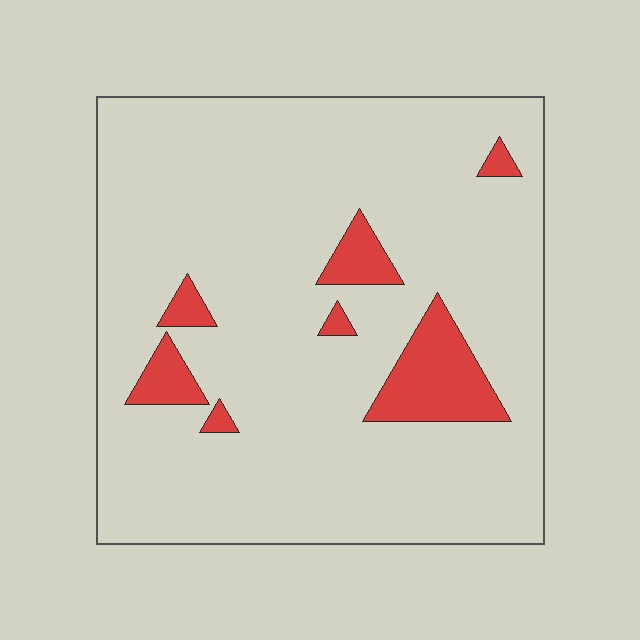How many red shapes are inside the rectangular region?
7.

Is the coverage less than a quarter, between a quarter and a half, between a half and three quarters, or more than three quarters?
Less than a quarter.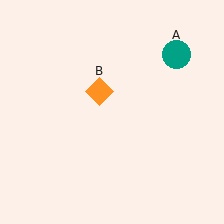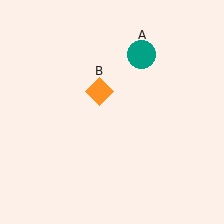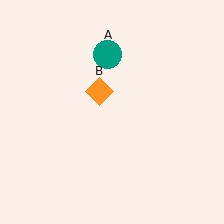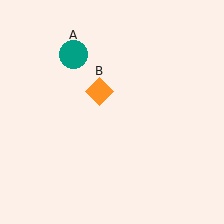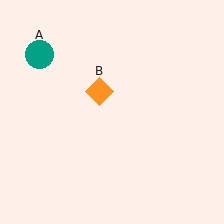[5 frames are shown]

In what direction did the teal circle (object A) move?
The teal circle (object A) moved left.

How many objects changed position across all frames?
1 object changed position: teal circle (object A).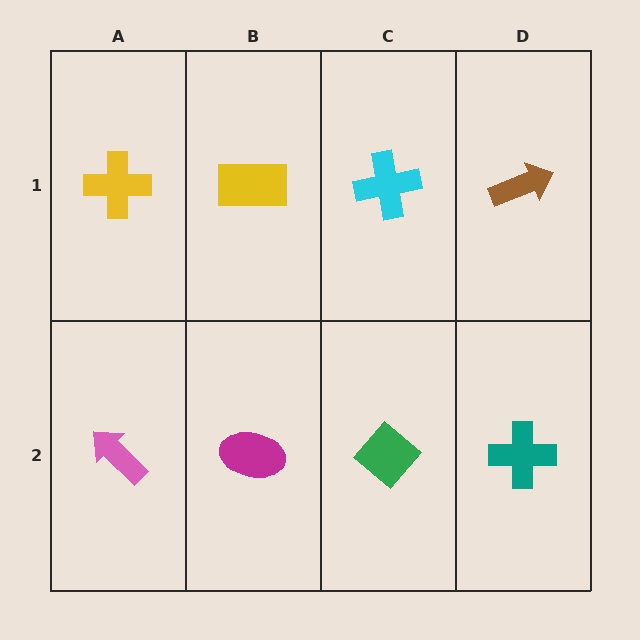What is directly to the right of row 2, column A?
A magenta ellipse.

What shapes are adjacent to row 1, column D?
A teal cross (row 2, column D), a cyan cross (row 1, column C).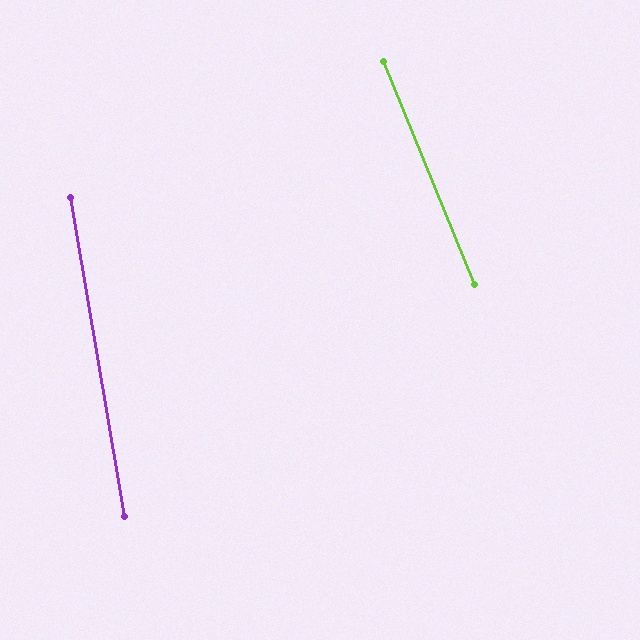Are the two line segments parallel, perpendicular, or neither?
Neither parallel nor perpendicular — they differ by about 13°.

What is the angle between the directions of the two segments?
Approximately 13 degrees.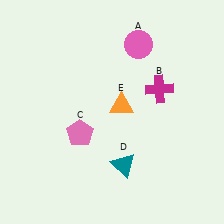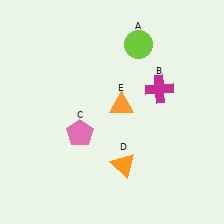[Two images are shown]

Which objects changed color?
A changed from pink to lime. D changed from teal to orange.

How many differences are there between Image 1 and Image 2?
There are 2 differences between the two images.